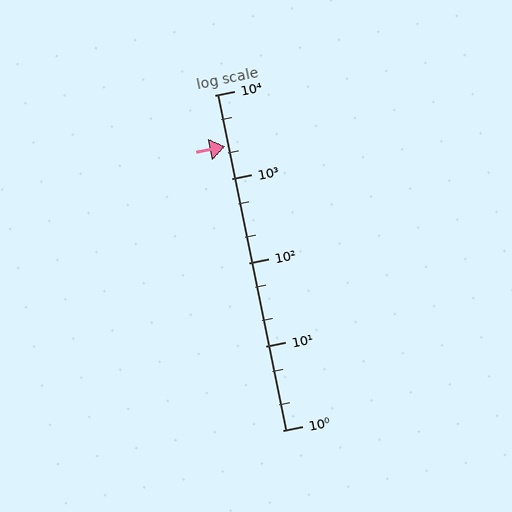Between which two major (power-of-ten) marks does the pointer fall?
The pointer is between 1000 and 10000.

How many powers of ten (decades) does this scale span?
The scale spans 4 decades, from 1 to 10000.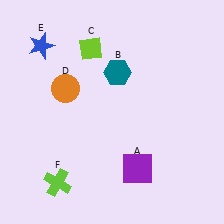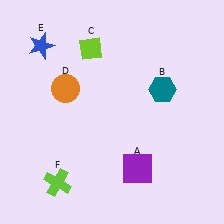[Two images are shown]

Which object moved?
The teal hexagon (B) moved right.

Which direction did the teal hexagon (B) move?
The teal hexagon (B) moved right.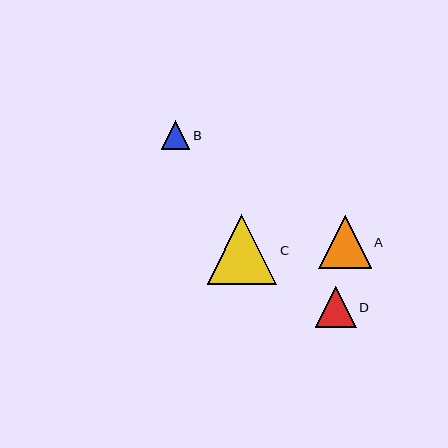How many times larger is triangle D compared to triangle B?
Triangle D is approximately 1.4 times the size of triangle B.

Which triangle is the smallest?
Triangle B is the smallest with a size of approximately 28 pixels.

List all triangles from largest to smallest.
From largest to smallest: C, A, D, B.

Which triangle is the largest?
Triangle C is the largest with a size of approximately 70 pixels.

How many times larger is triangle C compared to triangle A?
Triangle C is approximately 1.3 times the size of triangle A.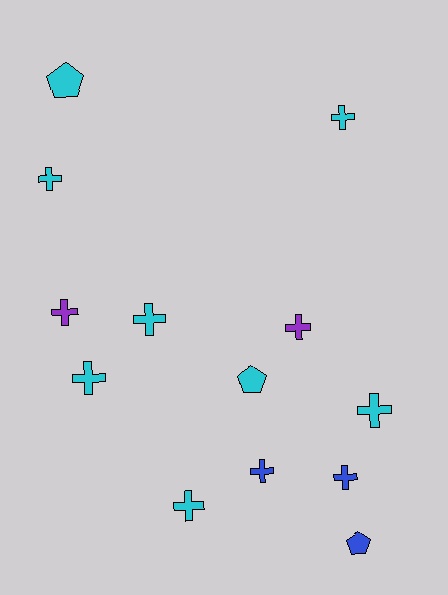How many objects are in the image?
There are 13 objects.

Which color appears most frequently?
Cyan, with 8 objects.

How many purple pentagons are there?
There are no purple pentagons.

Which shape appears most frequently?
Cross, with 10 objects.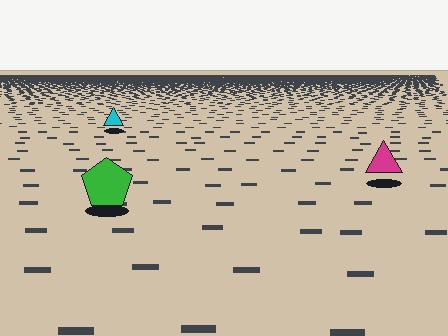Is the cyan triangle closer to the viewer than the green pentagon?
No. The green pentagon is closer — you can tell from the texture gradient: the ground texture is coarser near it.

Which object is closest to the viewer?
The green pentagon is closest. The texture marks near it are larger and more spread out.